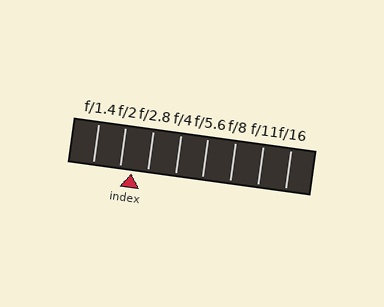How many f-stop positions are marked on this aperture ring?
There are 8 f-stop positions marked.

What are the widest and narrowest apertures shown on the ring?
The widest aperture shown is f/1.4 and the narrowest is f/16.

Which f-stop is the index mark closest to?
The index mark is closest to f/2.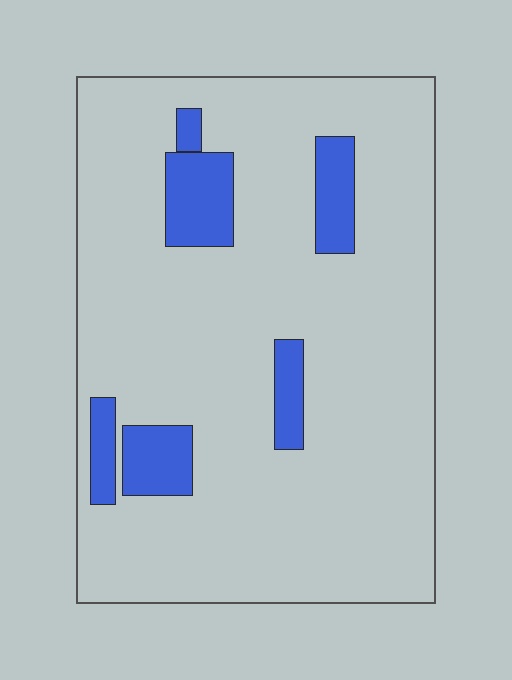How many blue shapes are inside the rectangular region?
6.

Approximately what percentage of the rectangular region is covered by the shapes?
Approximately 10%.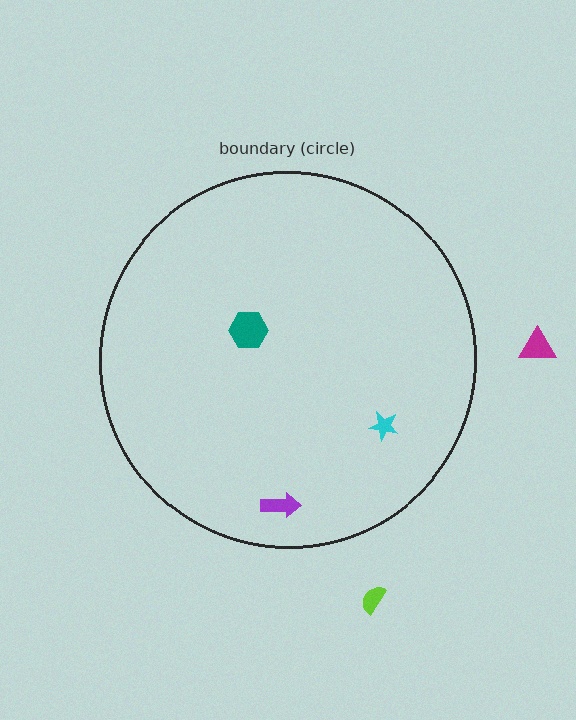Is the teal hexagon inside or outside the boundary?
Inside.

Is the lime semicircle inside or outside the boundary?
Outside.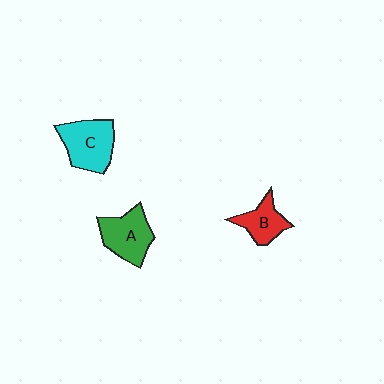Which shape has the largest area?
Shape C (cyan).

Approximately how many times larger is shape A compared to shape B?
Approximately 1.4 times.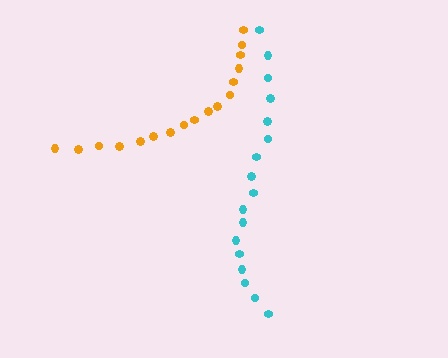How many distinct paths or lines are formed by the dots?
There are 2 distinct paths.